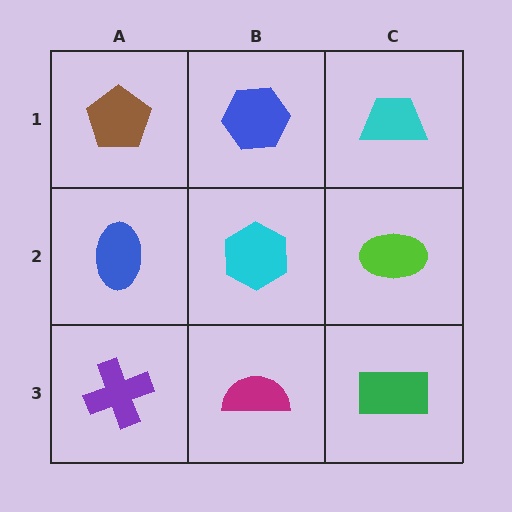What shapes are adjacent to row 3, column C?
A lime ellipse (row 2, column C), a magenta semicircle (row 3, column B).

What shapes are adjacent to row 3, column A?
A blue ellipse (row 2, column A), a magenta semicircle (row 3, column B).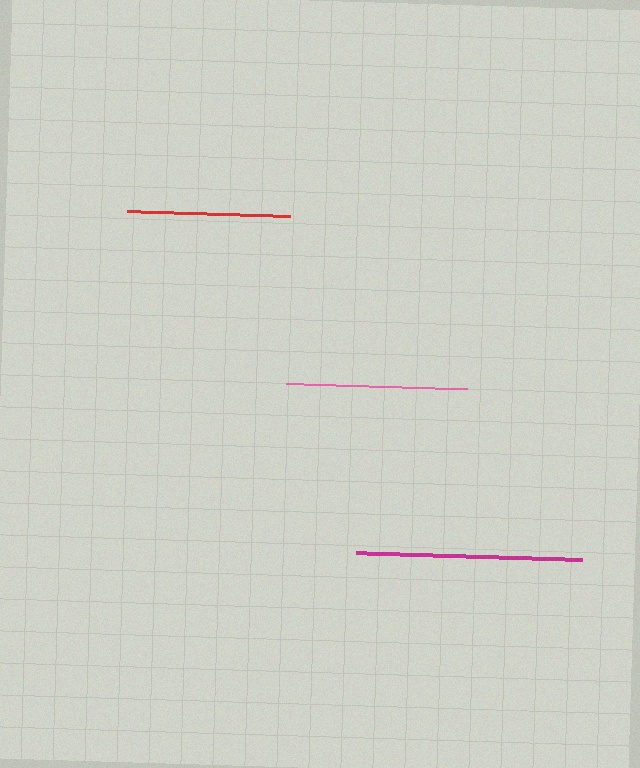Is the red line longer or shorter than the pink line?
The pink line is longer than the red line.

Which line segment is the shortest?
The red line is the shortest at approximately 162 pixels.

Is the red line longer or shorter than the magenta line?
The magenta line is longer than the red line.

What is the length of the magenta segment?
The magenta segment is approximately 225 pixels long.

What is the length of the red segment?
The red segment is approximately 162 pixels long.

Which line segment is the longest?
The magenta line is the longest at approximately 225 pixels.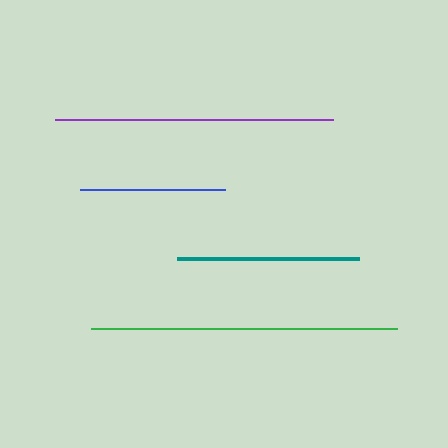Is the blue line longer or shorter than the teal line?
The teal line is longer than the blue line.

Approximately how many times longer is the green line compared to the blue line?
The green line is approximately 2.1 times the length of the blue line.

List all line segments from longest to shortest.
From longest to shortest: green, purple, teal, blue.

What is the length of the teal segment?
The teal segment is approximately 182 pixels long.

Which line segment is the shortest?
The blue line is the shortest at approximately 145 pixels.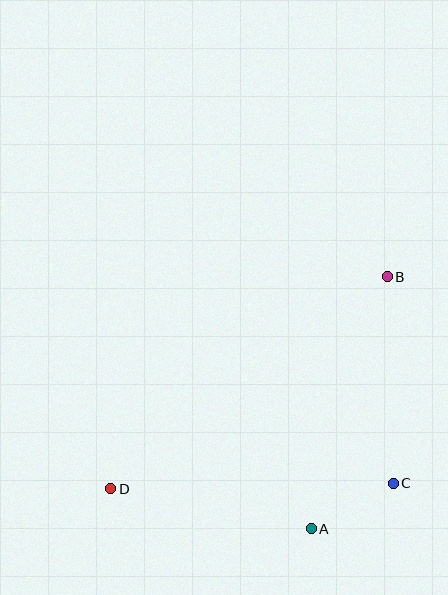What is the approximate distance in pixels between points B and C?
The distance between B and C is approximately 206 pixels.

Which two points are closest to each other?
Points A and C are closest to each other.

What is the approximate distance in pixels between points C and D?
The distance between C and D is approximately 282 pixels.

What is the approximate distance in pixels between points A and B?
The distance between A and B is approximately 263 pixels.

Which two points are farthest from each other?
Points B and D are farthest from each other.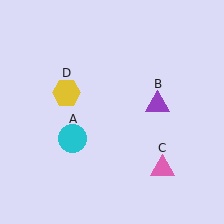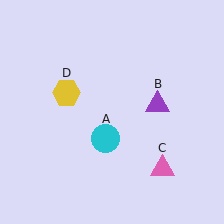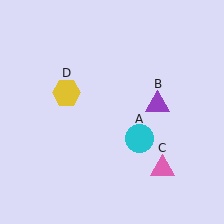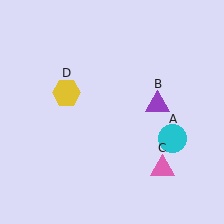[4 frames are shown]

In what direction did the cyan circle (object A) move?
The cyan circle (object A) moved right.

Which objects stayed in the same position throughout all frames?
Purple triangle (object B) and pink triangle (object C) and yellow hexagon (object D) remained stationary.